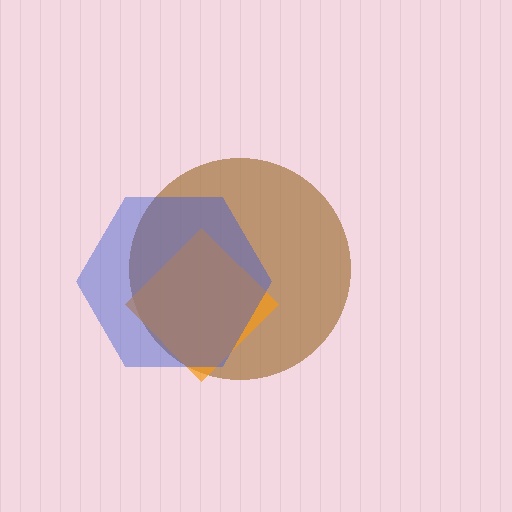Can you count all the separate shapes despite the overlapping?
Yes, there are 3 separate shapes.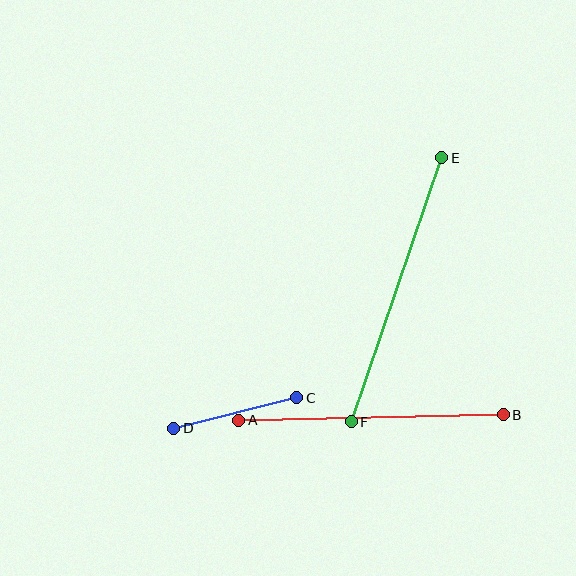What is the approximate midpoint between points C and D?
The midpoint is at approximately (235, 413) pixels.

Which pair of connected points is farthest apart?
Points E and F are farthest apart.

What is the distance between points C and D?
The distance is approximately 127 pixels.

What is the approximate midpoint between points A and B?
The midpoint is at approximately (371, 417) pixels.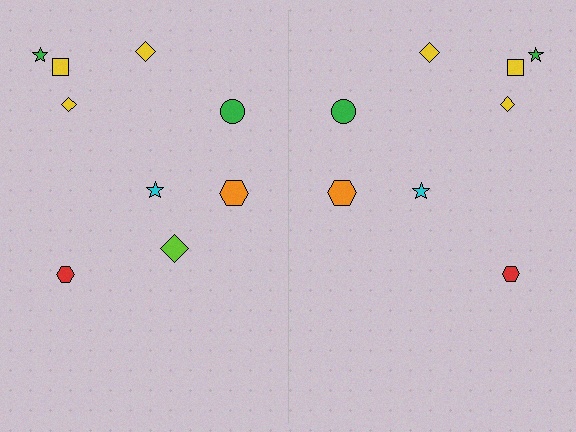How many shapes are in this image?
There are 17 shapes in this image.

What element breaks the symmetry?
A lime diamond is missing from the right side.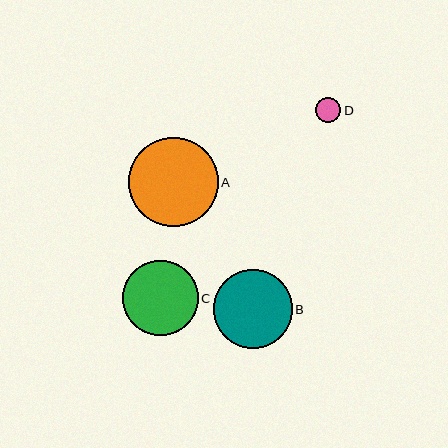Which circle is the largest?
Circle A is the largest with a size of approximately 90 pixels.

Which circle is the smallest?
Circle D is the smallest with a size of approximately 25 pixels.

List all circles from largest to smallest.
From largest to smallest: A, B, C, D.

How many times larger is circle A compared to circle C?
Circle A is approximately 1.2 times the size of circle C.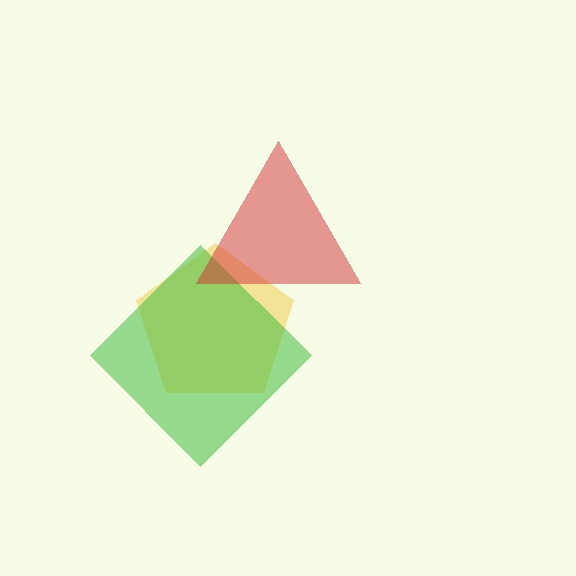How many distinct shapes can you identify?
There are 3 distinct shapes: a yellow pentagon, a green diamond, a red triangle.